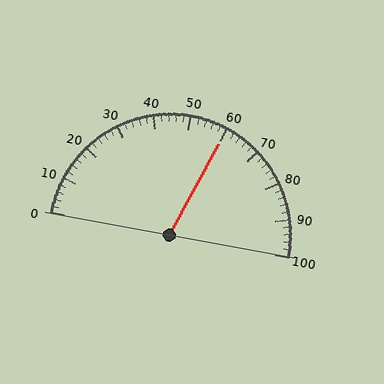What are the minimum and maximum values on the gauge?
The gauge ranges from 0 to 100.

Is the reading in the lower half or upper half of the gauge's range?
The reading is in the upper half of the range (0 to 100).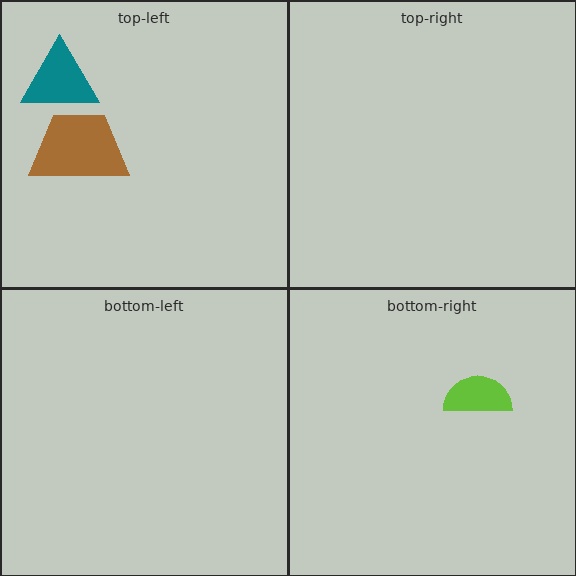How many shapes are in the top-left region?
2.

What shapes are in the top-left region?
The brown trapezoid, the teal triangle.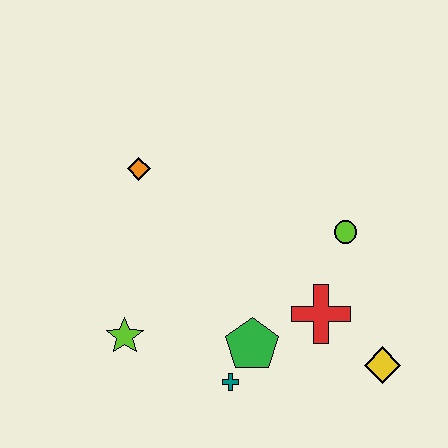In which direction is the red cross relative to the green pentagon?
The red cross is to the right of the green pentagon.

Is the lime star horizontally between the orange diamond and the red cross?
No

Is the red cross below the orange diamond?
Yes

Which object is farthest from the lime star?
The yellow diamond is farthest from the lime star.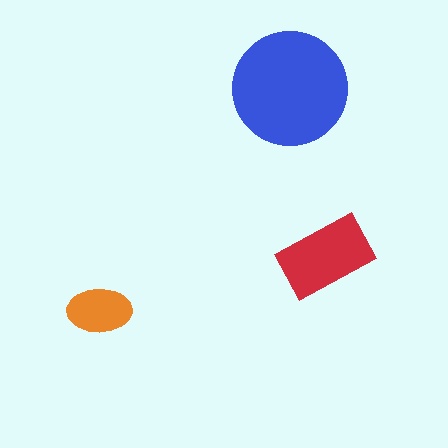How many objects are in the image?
There are 3 objects in the image.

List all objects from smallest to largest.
The orange ellipse, the red rectangle, the blue circle.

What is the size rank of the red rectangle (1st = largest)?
2nd.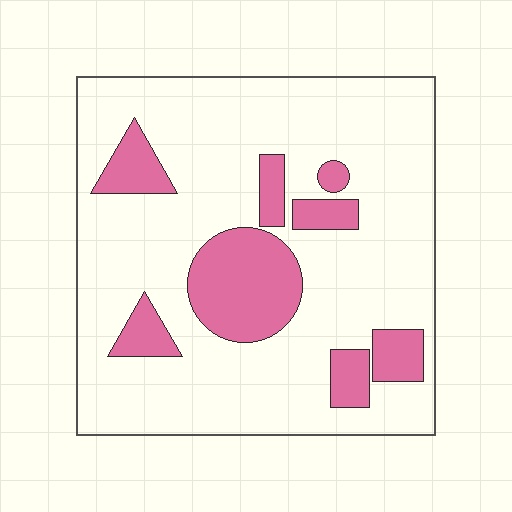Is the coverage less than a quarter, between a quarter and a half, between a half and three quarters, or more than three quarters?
Less than a quarter.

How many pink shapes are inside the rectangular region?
8.